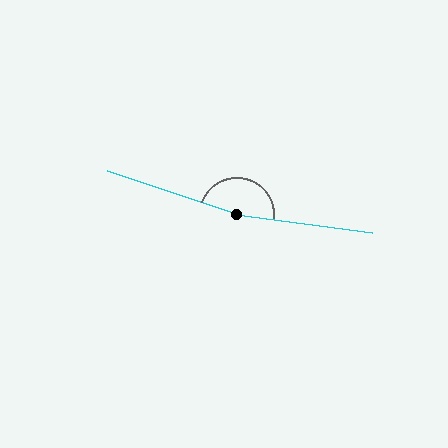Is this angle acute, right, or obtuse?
It is obtuse.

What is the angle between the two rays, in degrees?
Approximately 169 degrees.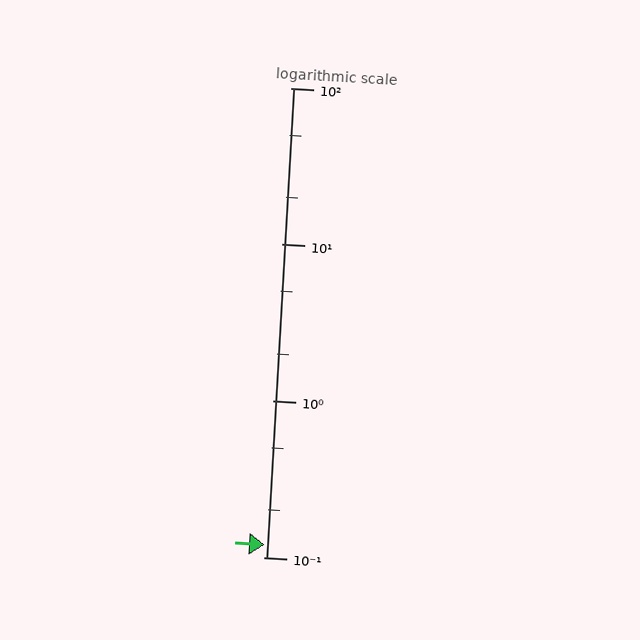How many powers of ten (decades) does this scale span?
The scale spans 3 decades, from 0.1 to 100.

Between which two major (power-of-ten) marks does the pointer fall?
The pointer is between 0.1 and 1.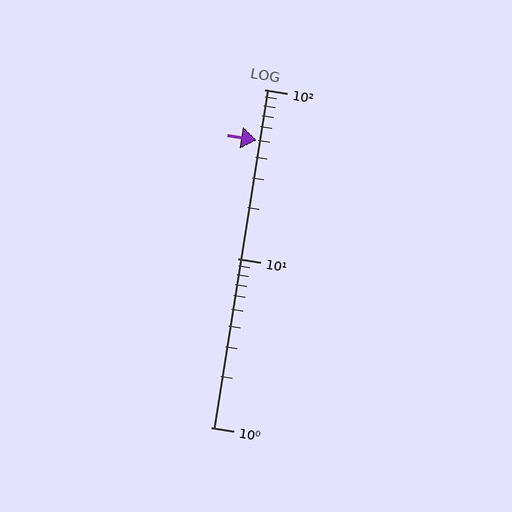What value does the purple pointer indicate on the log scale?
The pointer indicates approximately 50.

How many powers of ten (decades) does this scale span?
The scale spans 2 decades, from 1 to 100.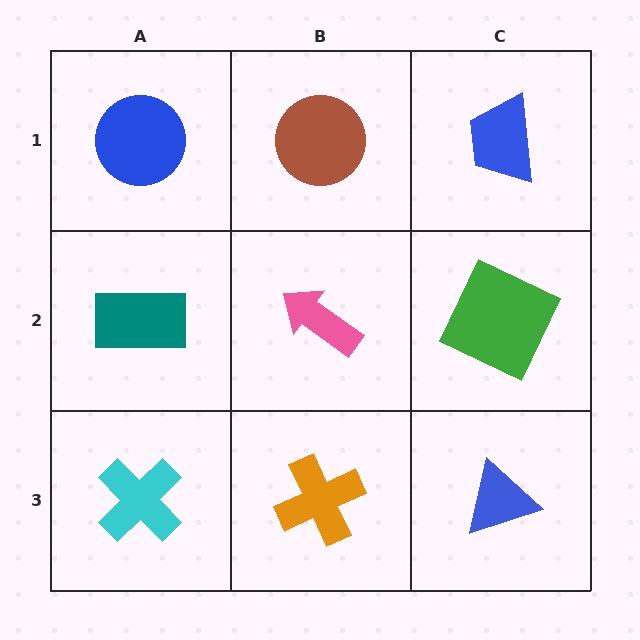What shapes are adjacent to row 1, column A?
A teal rectangle (row 2, column A), a brown circle (row 1, column B).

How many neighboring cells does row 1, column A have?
2.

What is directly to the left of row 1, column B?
A blue circle.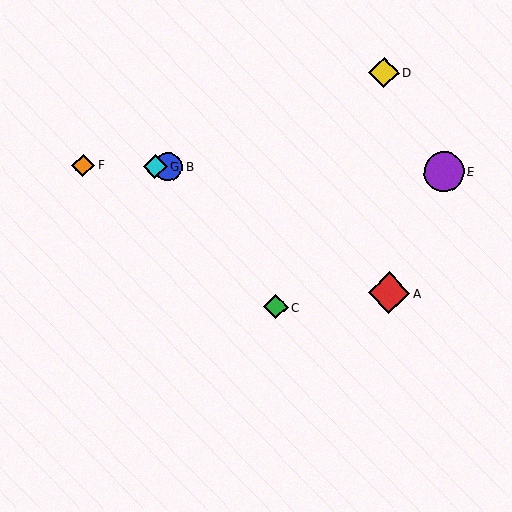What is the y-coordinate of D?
Object D is at y≈73.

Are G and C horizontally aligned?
No, G is at y≈167 and C is at y≈307.